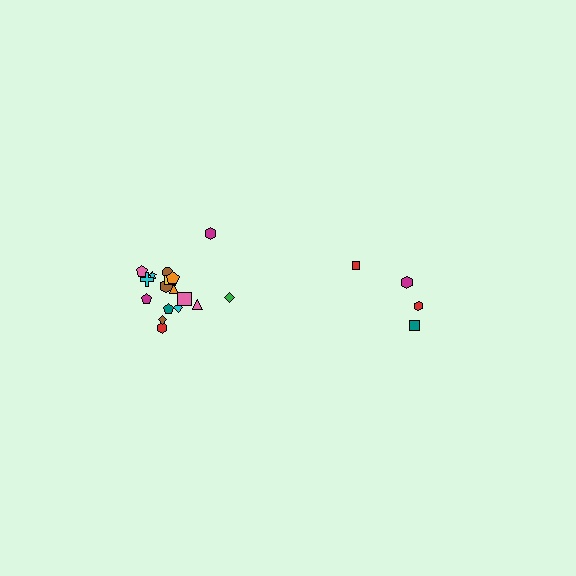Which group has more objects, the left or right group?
The left group.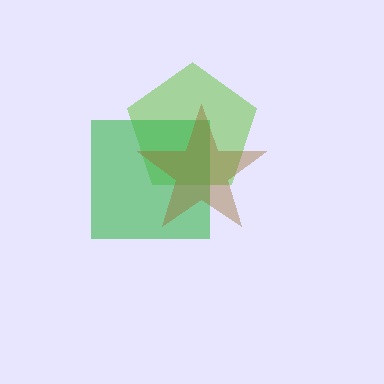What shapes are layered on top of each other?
The layered shapes are: a lime pentagon, a green square, a brown star.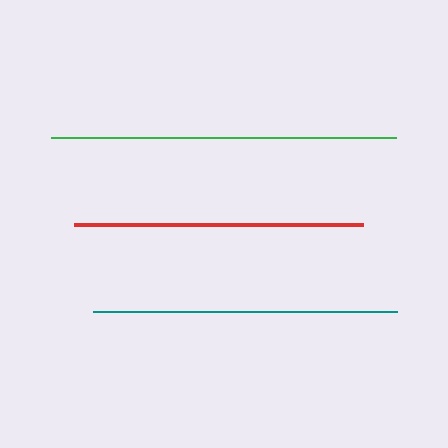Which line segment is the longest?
The green line is the longest at approximately 345 pixels.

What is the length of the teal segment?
The teal segment is approximately 303 pixels long.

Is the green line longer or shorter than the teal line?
The green line is longer than the teal line.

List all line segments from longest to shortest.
From longest to shortest: green, teal, red.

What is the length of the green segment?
The green segment is approximately 345 pixels long.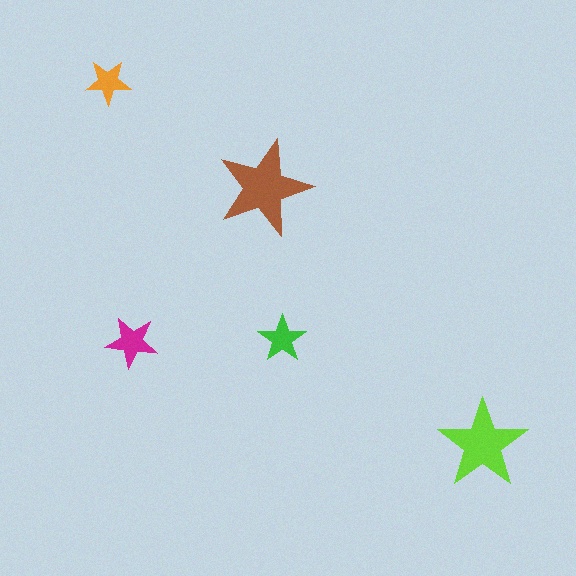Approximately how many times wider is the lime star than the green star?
About 2 times wider.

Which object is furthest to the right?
The lime star is rightmost.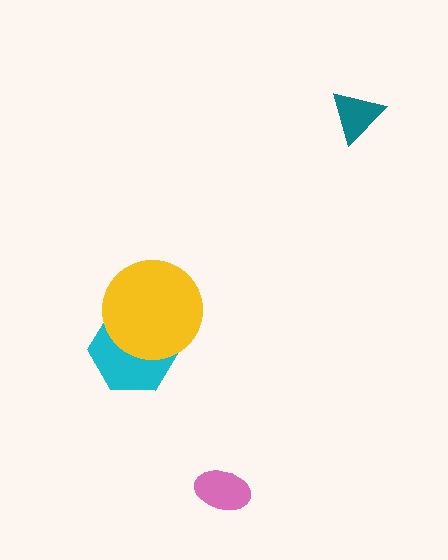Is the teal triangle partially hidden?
No, no other shape covers it.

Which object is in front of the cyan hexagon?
The yellow circle is in front of the cyan hexagon.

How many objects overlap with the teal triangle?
0 objects overlap with the teal triangle.